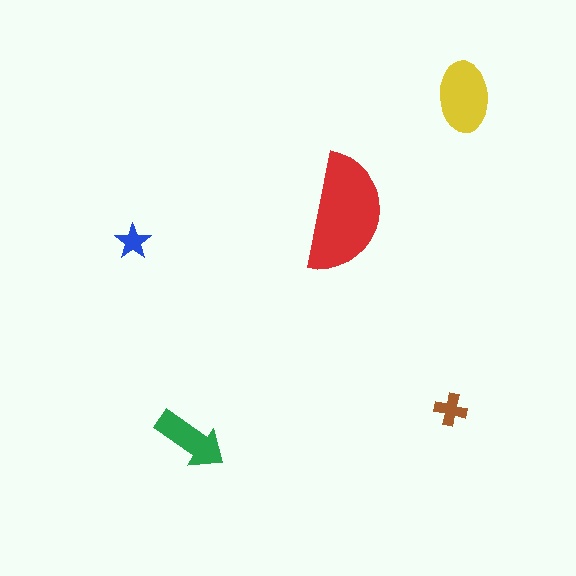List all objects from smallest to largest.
The blue star, the brown cross, the green arrow, the yellow ellipse, the red semicircle.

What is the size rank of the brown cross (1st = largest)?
4th.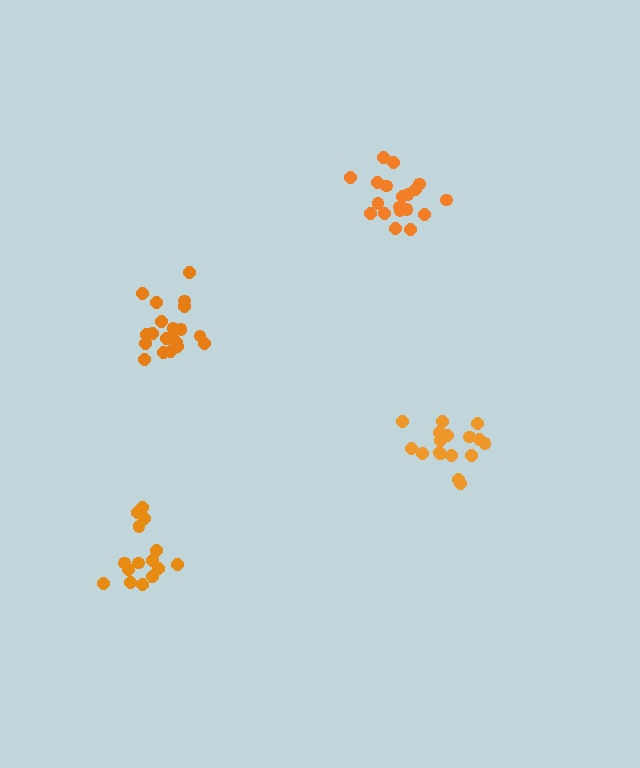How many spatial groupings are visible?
There are 4 spatial groupings.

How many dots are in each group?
Group 1: 20 dots, Group 2: 15 dots, Group 3: 19 dots, Group 4: 18 dots (72 total).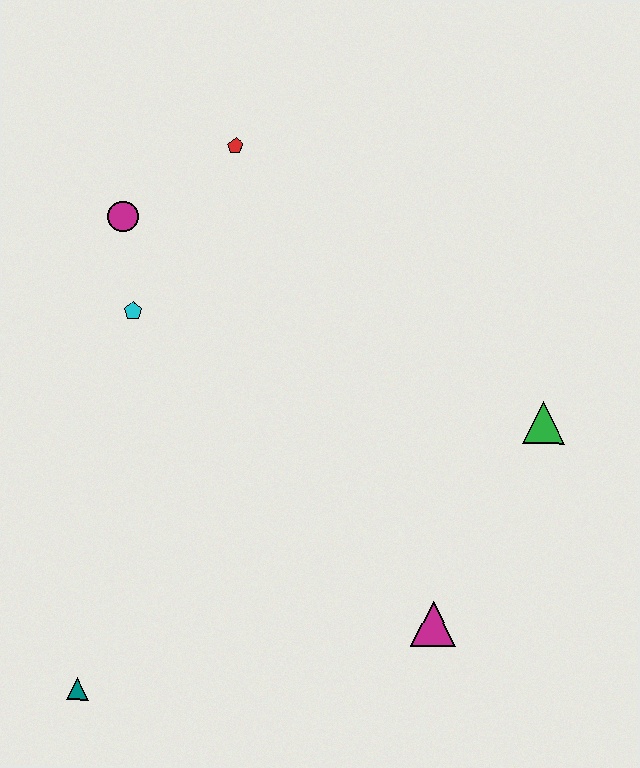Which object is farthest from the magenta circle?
The magenta triangle is farthest from the magenta circle.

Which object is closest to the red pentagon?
The magenta circle is closest to the red pentagon.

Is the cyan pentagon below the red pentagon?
Yes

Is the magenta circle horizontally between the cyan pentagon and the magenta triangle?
No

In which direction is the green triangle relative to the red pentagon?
The green triangle is to the right of the red pentagon.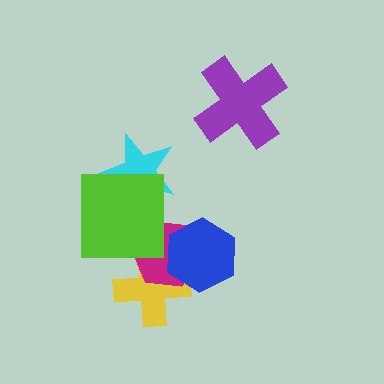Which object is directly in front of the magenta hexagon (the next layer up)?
The lime square is directly in front of the magenta hexagon.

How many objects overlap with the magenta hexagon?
3 objects overlap with the magenta hexagon.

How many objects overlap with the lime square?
2 objects overlap with the lime square.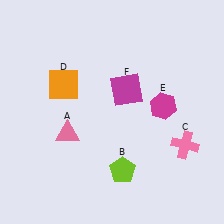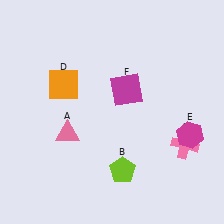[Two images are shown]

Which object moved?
The magenta hexagon (E) moved down.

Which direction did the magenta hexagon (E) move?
The magenta hexagon (E) moved down.